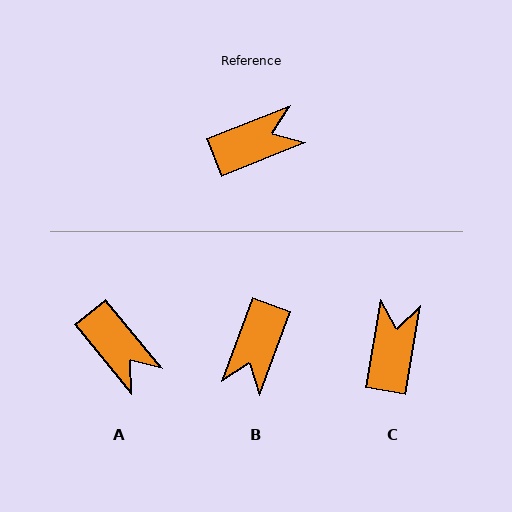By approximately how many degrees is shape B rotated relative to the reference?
Approximately 132 degrees clockwise.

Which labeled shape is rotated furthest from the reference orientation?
B, about 132 degrees away.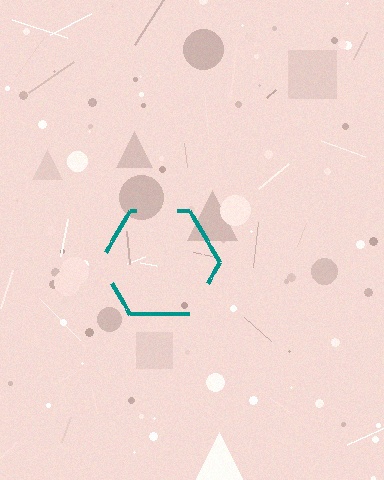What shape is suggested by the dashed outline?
The dashed outline suggests a hexagon.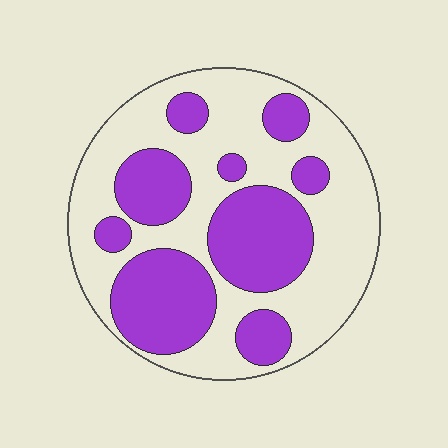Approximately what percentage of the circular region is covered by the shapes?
Approximately 40%.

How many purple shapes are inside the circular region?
9.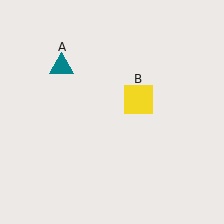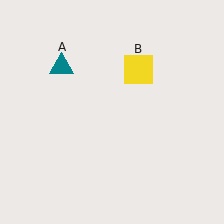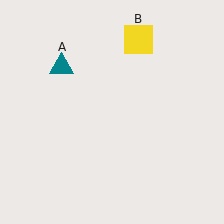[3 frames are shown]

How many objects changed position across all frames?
1 object changed position: yellow square (object B).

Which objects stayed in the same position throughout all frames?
Teal triangle (object A) remained stationary.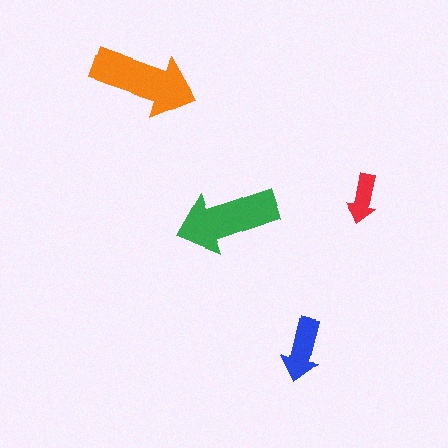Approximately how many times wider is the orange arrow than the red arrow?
About 2 times wider.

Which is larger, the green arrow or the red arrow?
The green one.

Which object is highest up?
The orange arrow is topmost.